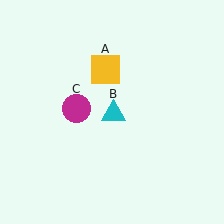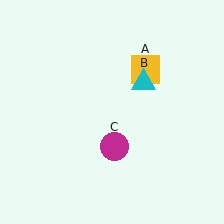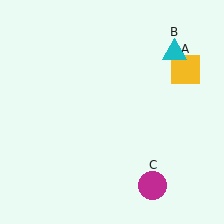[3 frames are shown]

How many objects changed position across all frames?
3 objects changed position: yellow square (object A), cyan triangle (object B), magenta circle (object C).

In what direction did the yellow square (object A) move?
The yellow square (object A) moved right.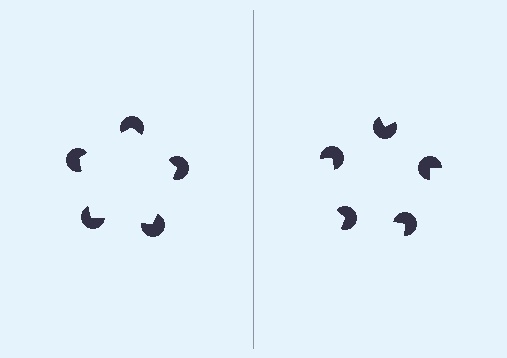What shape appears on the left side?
An illusory pentagon.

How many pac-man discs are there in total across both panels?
10 — 5 on each side.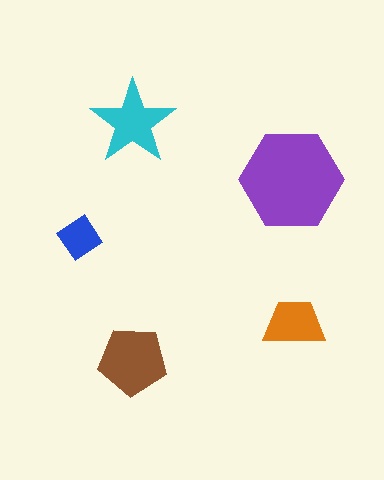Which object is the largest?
The purple hexagon.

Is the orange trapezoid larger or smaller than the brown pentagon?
Smaller.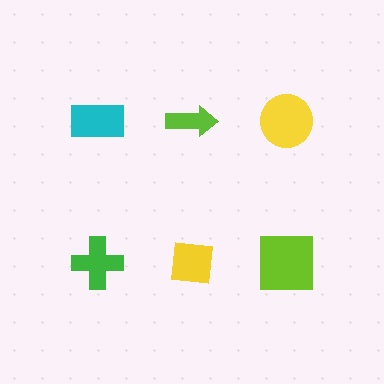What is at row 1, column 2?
A lime arrow.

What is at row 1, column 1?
A cyan rectangle.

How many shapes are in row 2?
3 shapes.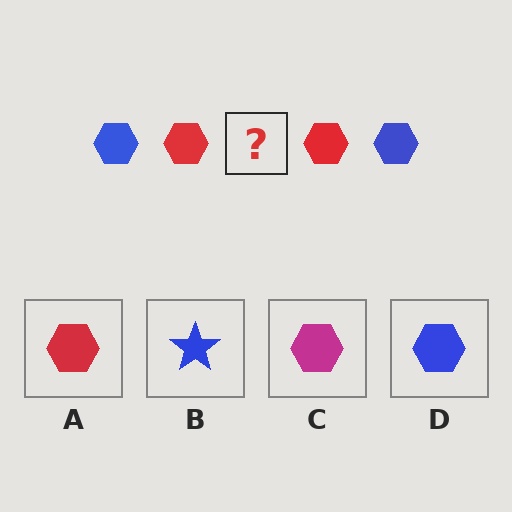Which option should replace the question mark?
Option D.